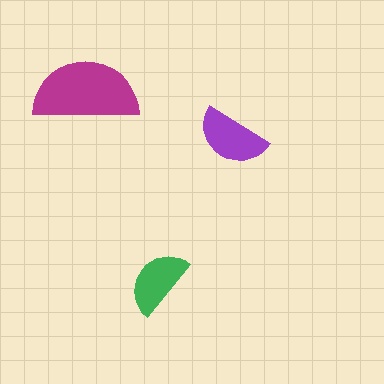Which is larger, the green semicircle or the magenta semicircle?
The magenta one.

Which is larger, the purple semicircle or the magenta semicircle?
The magenta one.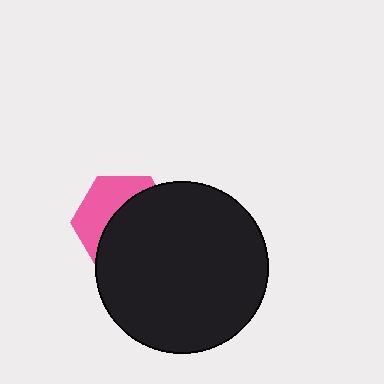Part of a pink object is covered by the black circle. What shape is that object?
It is a hexagon.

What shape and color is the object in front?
The object in front is a black circle.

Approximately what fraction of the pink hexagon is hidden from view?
Roughly 61% of the pink hexagon is hidden behind the black circle.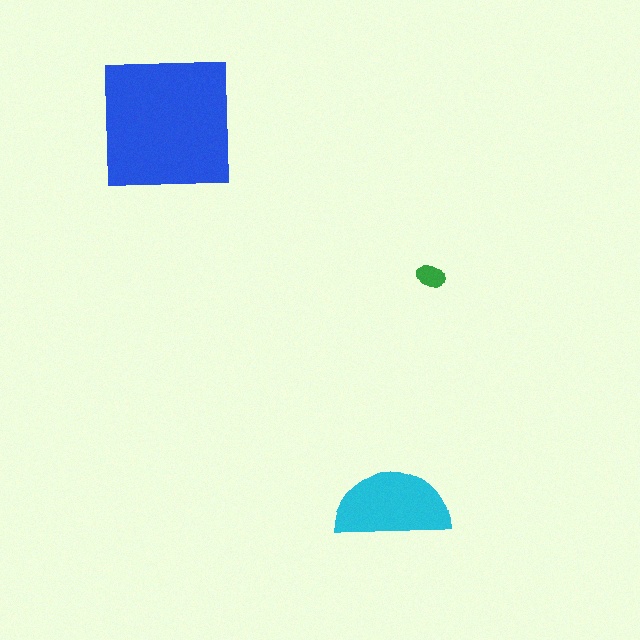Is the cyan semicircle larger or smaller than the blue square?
Smaller.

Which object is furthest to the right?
The green ellipse is rightmost.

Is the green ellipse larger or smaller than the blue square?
Smaller.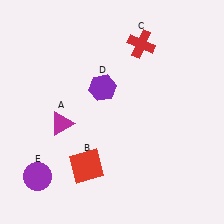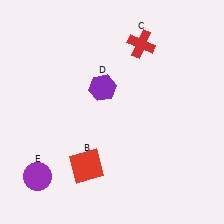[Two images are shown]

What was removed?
The magenta triangle (A) was removed in Image 2.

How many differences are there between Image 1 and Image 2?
There is 1 difference between the two images.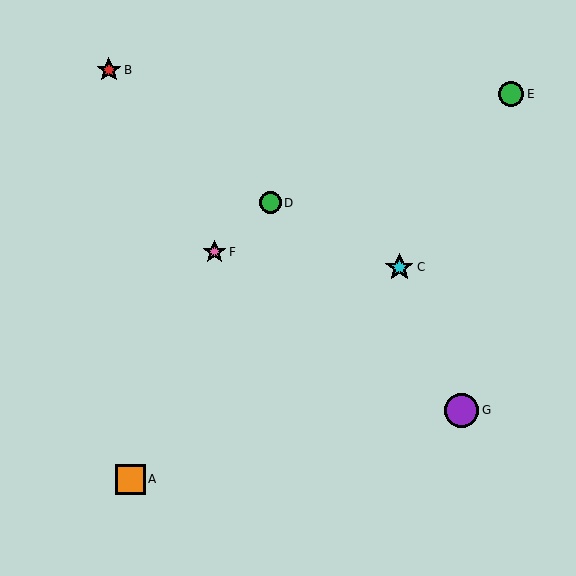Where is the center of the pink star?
The center of the pink star is at (215, 252).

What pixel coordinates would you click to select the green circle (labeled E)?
Click at (511, 94) to select the green circle E.